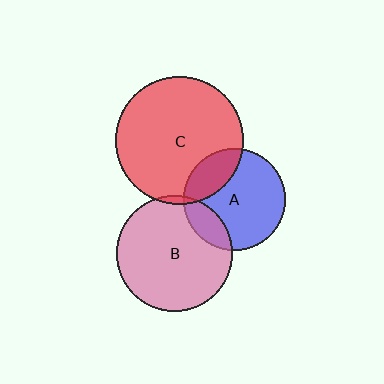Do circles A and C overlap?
Yes.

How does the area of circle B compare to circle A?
Approximately 1.3 times.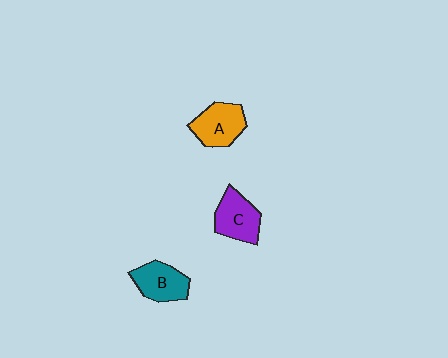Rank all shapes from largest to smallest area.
From largest to smallest: A (orange), C (purple), B (teal).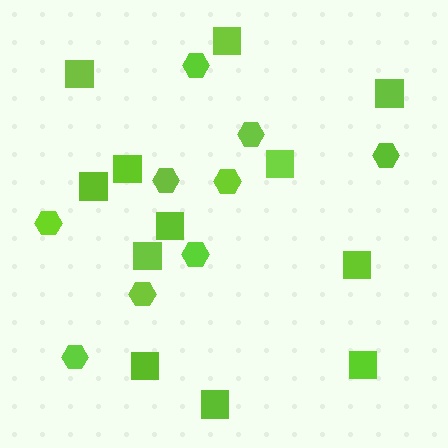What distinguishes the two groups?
There are 2 groups: one group of squares (12) and one group of hexagons (9).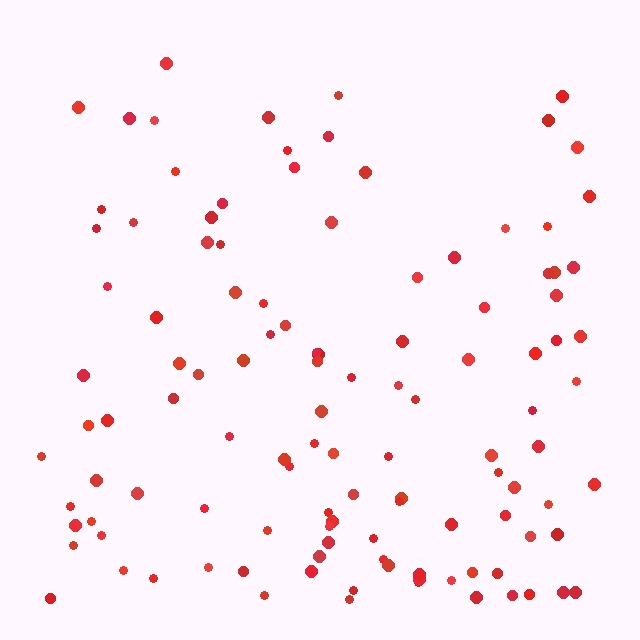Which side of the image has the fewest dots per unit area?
The top.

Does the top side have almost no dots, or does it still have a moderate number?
Still a moderate number, just noticeably fewer than the bottom.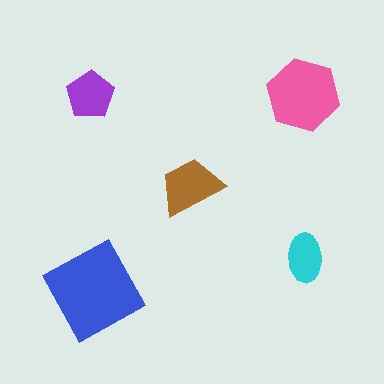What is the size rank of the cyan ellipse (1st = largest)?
5th.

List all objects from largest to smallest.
The blue diamond, the pink hexagon, the brown trapezoid, the purple pentagon, the cyan ellipse.